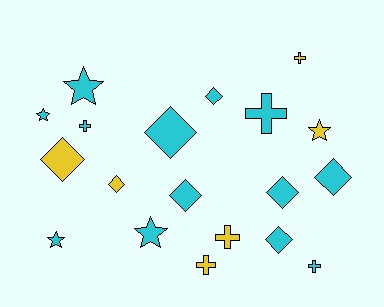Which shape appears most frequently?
Diamond, with 8 objects.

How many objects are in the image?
There are 19 objects.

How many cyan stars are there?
There are 4 cyan stars.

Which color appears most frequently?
Cyan, with 13 objects.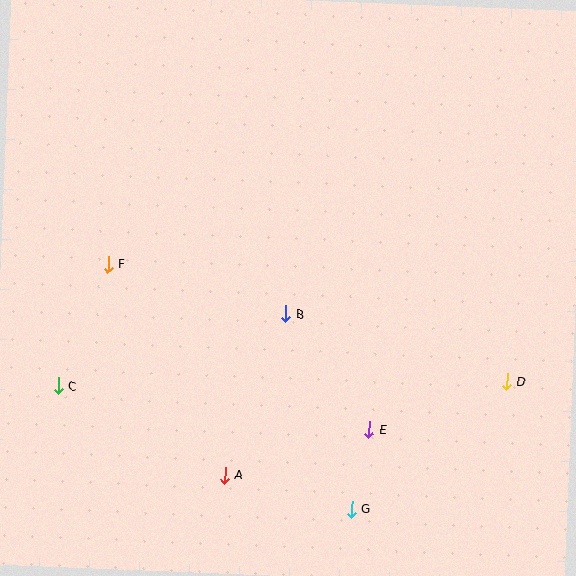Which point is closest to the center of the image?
Point B at (286, 314) is closest to the center.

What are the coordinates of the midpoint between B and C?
The midpoint between B and C is at (172, 350).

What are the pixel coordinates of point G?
Point G is at (352, 509).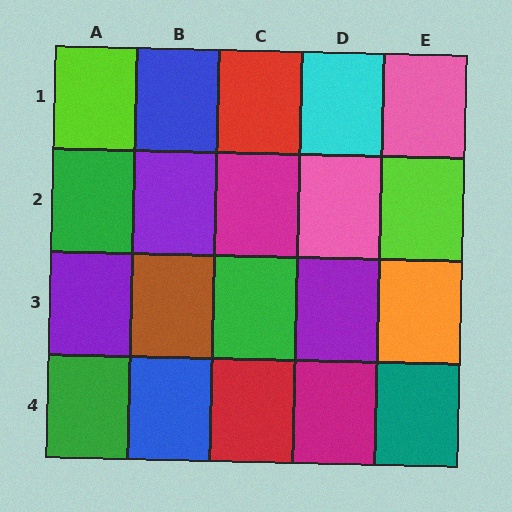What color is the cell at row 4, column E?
Teal.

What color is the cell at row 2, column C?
Magenta.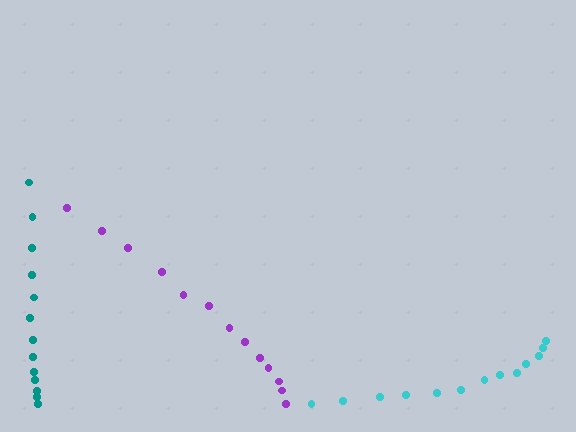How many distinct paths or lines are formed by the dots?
There are 3 distinct paths.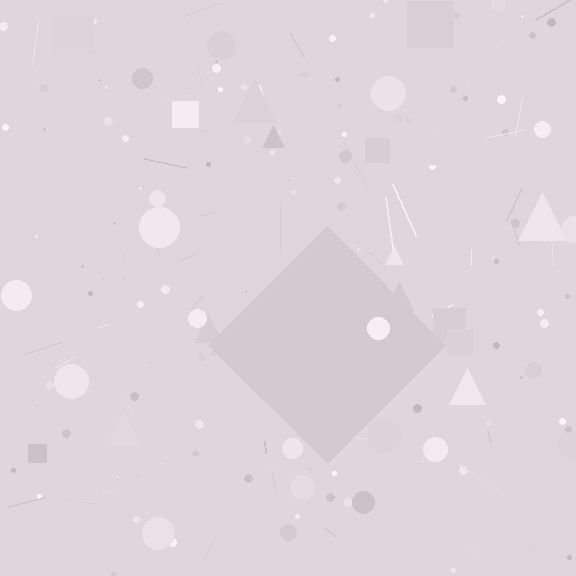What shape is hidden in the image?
A diamond is hidden in the image.